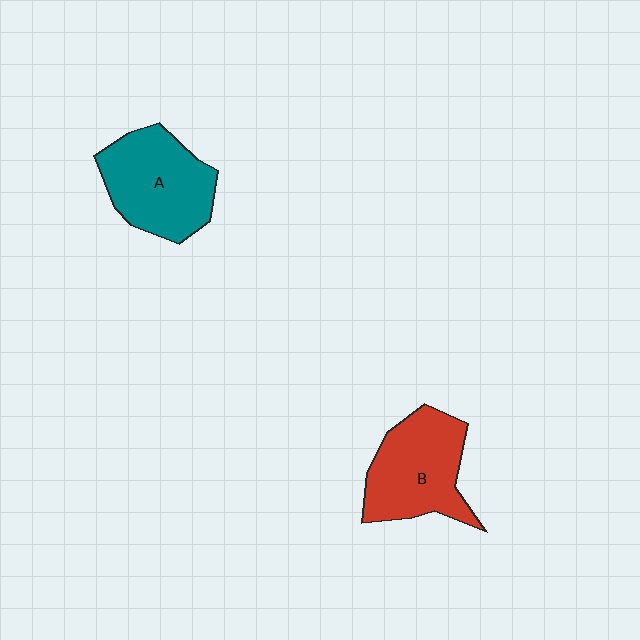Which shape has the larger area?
Shape A (teal).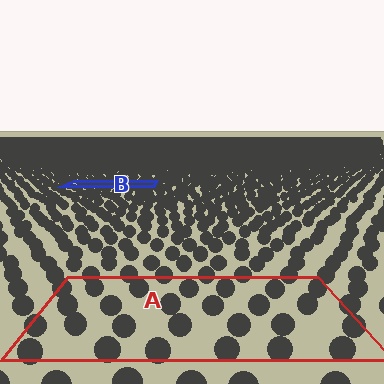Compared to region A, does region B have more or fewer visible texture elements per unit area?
Region B has more texture elements per unit area — they are packed more densely because it is farther away.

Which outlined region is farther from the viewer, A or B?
Region B is farther from the viewer — the texture elements inside it appear smaller and more densely packed.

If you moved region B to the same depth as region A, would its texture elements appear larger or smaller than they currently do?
They would appear larger. At a closer depth, the same texture elements are projected at a bigger on-screen size.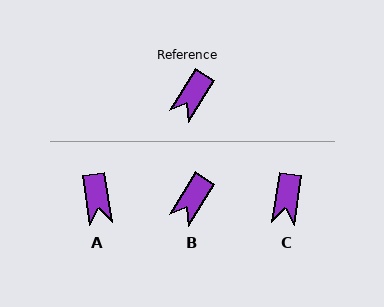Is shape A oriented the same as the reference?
No, it is off by about 41 degrees.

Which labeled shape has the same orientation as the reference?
B.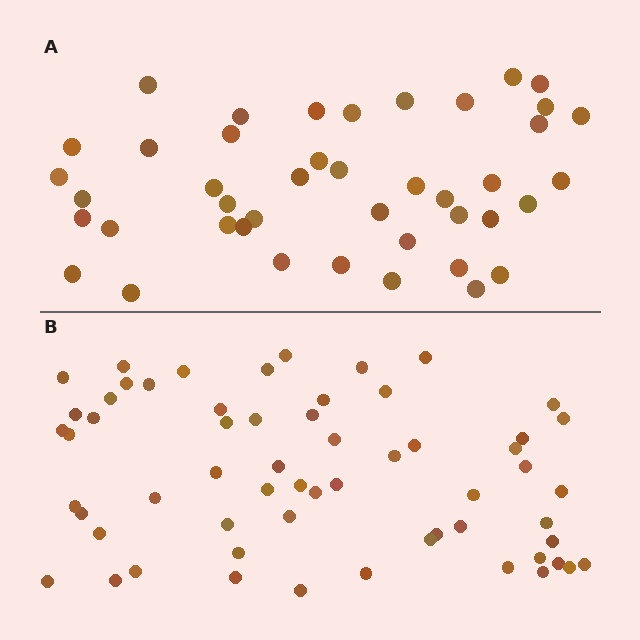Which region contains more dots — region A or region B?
Region B (the bottom region) has more dots.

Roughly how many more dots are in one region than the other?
Region B has approximately 15 more dots than region A.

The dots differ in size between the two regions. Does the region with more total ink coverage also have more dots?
No. Region A has more total ink coverage because its dots are larger, but region B actually contains more individual dots. Total area can be misleading — the number of items is what matters here.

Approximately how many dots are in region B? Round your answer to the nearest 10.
About 60 dots.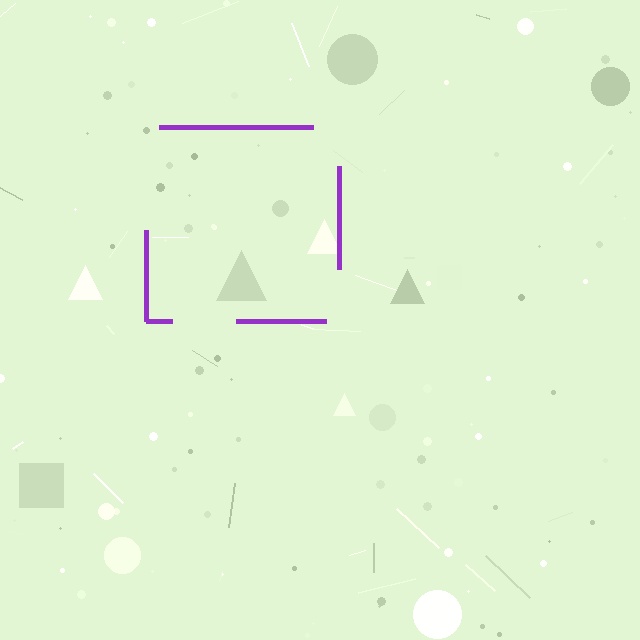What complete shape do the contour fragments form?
The contour fragments form a square.